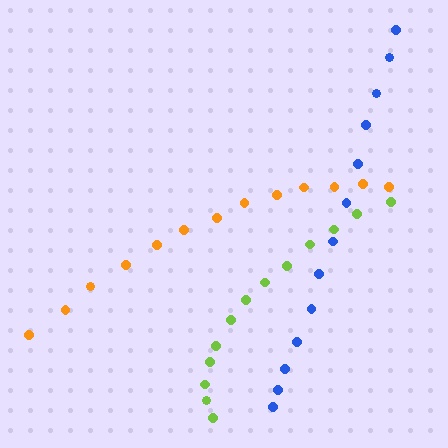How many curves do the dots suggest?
There are 3 distinct paths.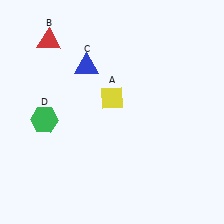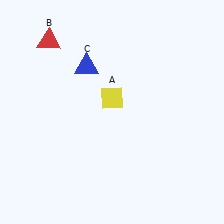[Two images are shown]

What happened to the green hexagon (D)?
The green hexagon (D) was removed in Image 2. It was in the bottom-left area of Image 1.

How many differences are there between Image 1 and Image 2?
There is 1 difference between the two images.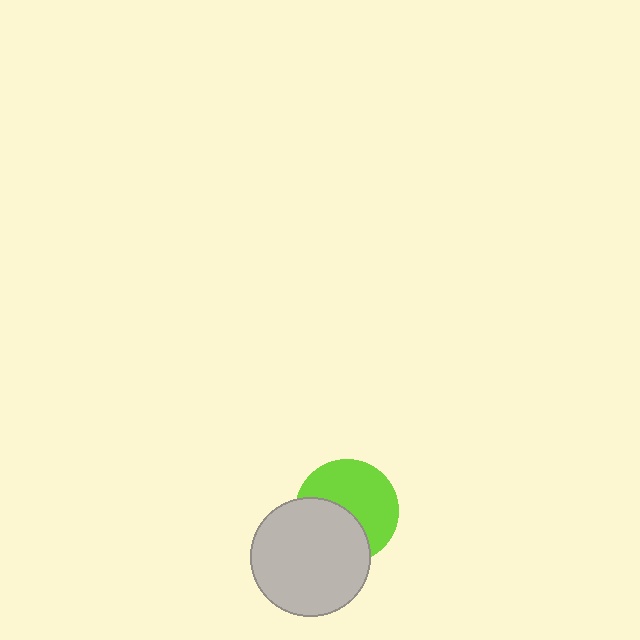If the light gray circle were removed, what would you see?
You would see the complete lime circle.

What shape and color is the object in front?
The object in front is a light gray circle.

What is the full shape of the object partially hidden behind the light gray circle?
The partially hidden object is a lime circle.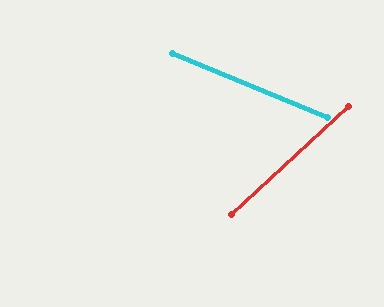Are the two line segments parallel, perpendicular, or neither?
Neither parallel nor perpendicular — they differ by about 65°.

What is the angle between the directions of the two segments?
Approximately 65 degrees.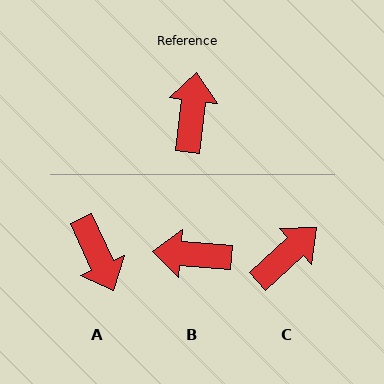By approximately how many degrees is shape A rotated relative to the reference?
Approximately 149 degrees clockwise.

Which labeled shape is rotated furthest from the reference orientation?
A, about 149 degrees away.